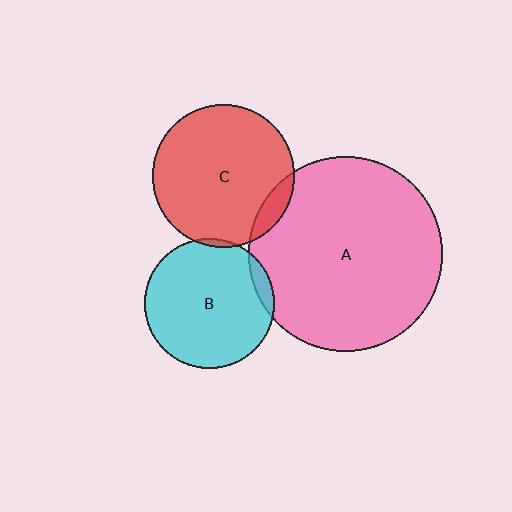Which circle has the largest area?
Circle A (pink).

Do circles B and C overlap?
Yes.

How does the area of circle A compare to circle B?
Approximately 2.3 times.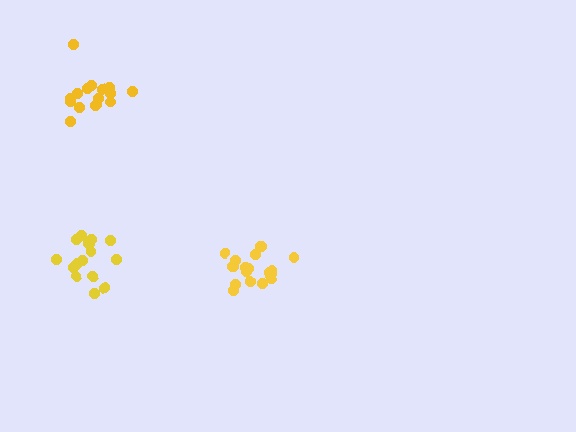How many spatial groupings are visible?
There are 3 spatial groupings.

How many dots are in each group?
Group 1: 16 dots, Group 2: 19 dots, Group 3: 19 dots (54 total).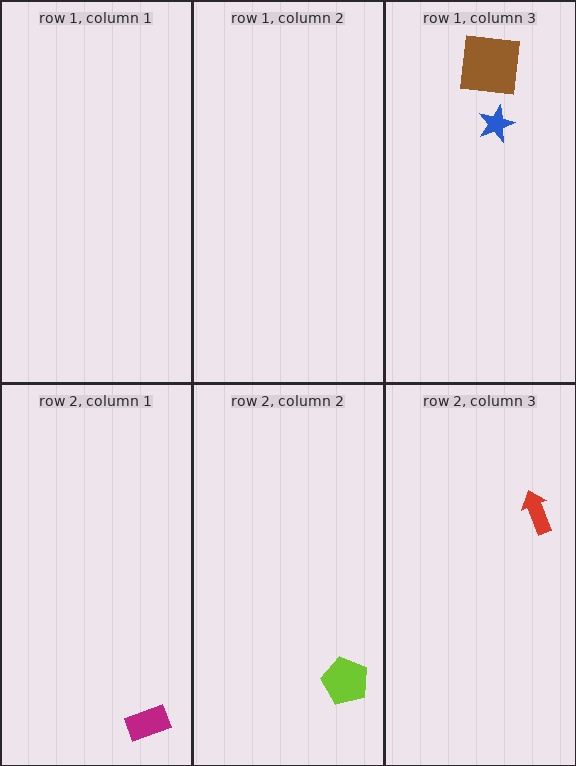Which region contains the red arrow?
The row 2, column 3 region.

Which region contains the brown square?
The row 1, column 3 region.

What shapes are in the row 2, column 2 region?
The lime pentagon.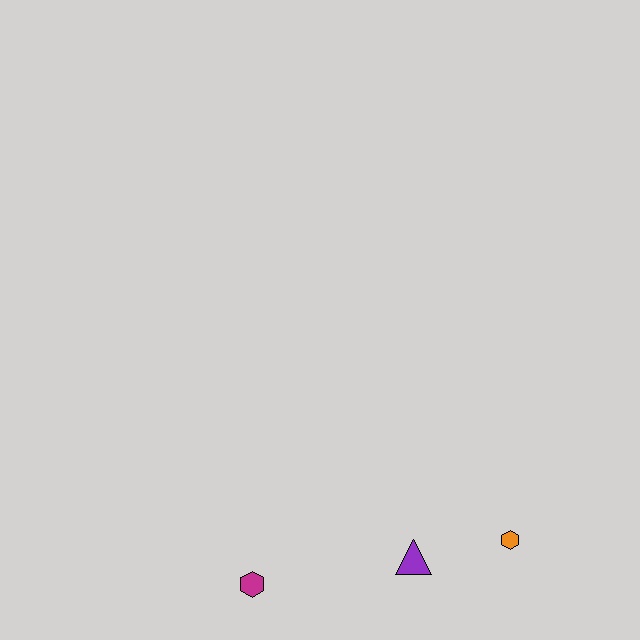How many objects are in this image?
There are 3 objects.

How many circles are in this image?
There are no circles.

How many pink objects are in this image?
There are no pink objects.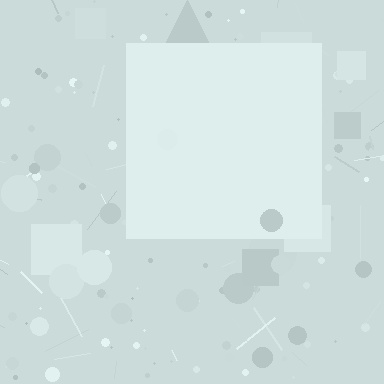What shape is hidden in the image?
A square is hidden in the image.